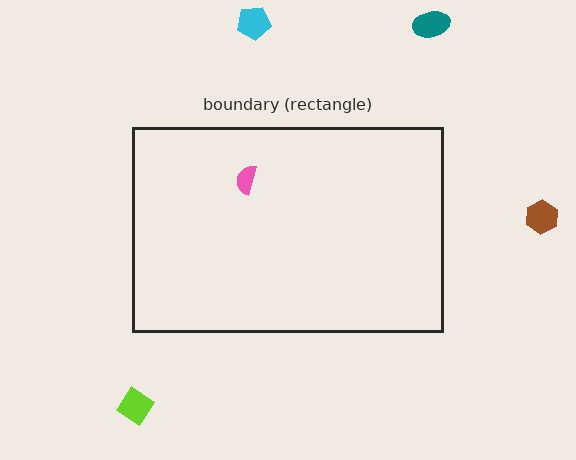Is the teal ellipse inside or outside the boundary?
Outside.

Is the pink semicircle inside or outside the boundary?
Inside.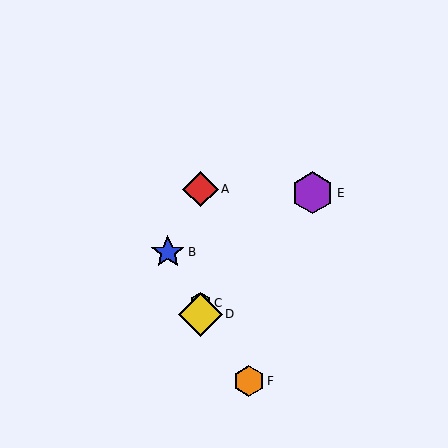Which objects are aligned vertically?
Objects A, C, D are aligned vertically.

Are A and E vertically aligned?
No, A is at x≈200 and E is at x≈312.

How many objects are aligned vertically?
3 objects (A, C, D) are aligned vertically.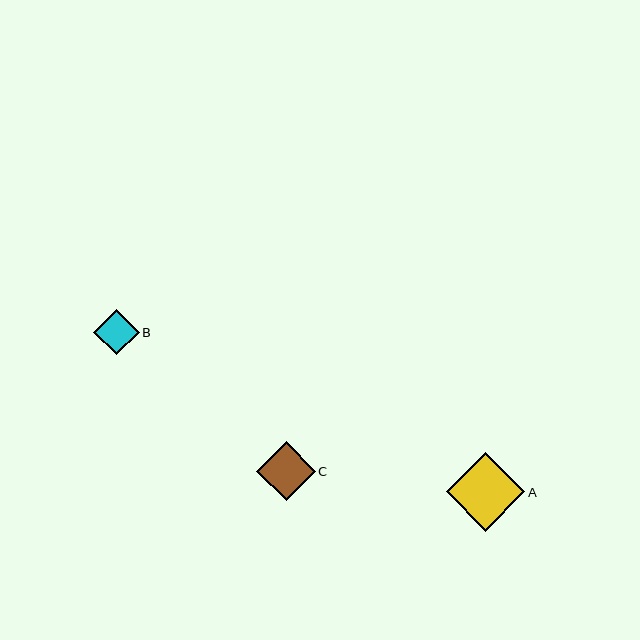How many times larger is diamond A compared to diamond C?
Diamond A is approximately 1.3 times the size of diamond C.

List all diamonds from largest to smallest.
From largest to smallest: A, C, B.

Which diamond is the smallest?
Diamond B is the smallest with a size of approximately 45 pixels.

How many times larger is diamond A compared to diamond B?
Diamond A is approximately 1.7 times the size of diamond B.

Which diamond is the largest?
Diamond A is the largest with a size of approximately 78 pixels.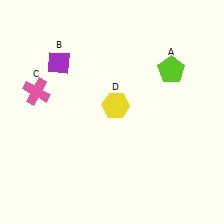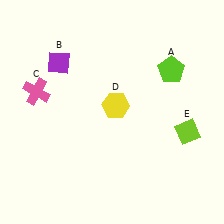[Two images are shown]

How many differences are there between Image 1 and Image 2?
There is 1 difference between the two images.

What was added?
A lime diamond (E) was added in Image 2.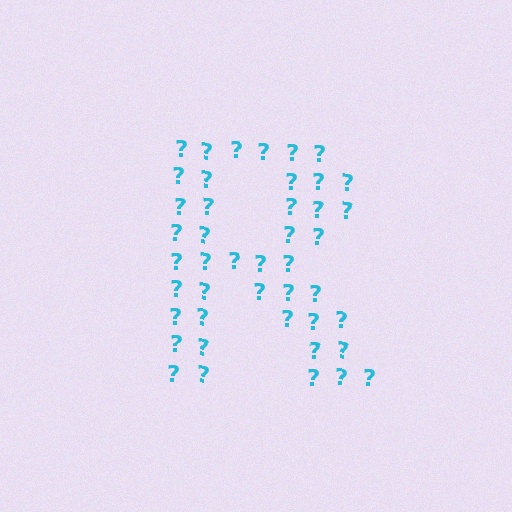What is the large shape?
The large shape is the letter R.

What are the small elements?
The small elements are question marks.